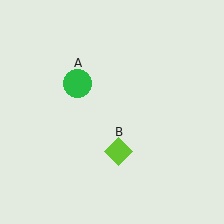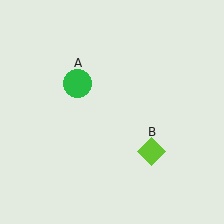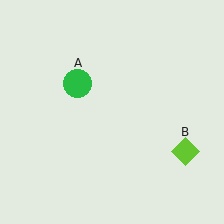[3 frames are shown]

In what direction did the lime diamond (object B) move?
The lime diamond (object B) moved right.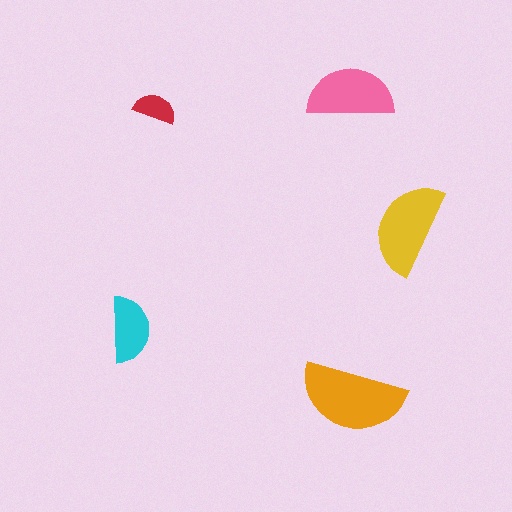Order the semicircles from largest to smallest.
the orange one, the yellow one, the pink one, the cyan one, the red one.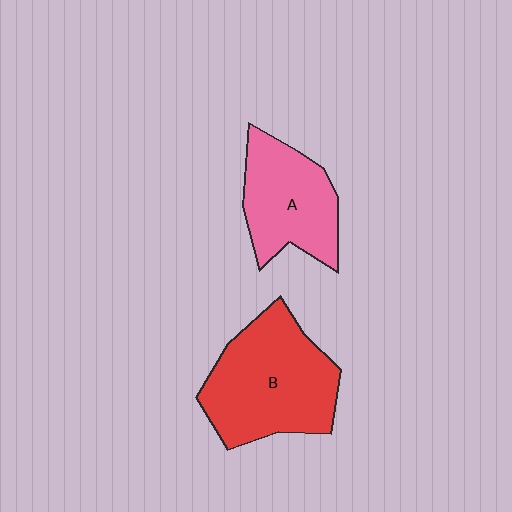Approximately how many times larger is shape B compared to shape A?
Approximately 1.4 times.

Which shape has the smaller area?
Shape A (pink).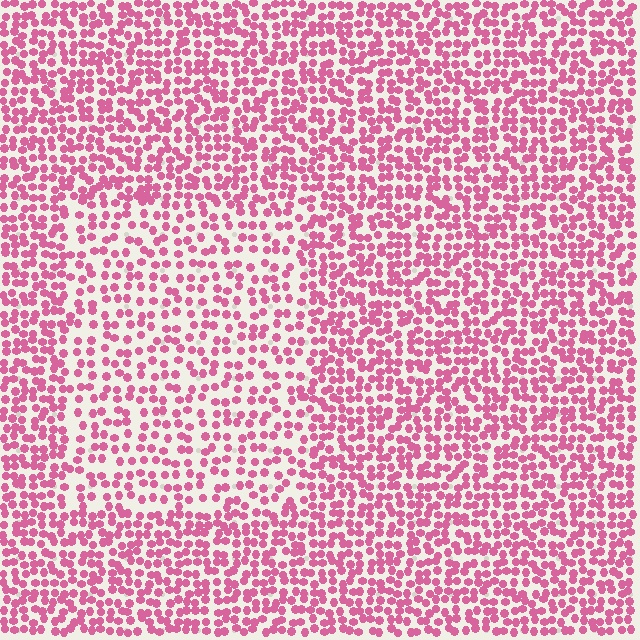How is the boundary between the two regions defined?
The boundary is defined by a change in element density (approximately 1.6x ratio). All elements are the same color, size, and shape.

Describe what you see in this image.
The image contains small pink elements arranged at two different densities. A rectangle-shaped region is visible where the elements are less densely packed than the surrounding area.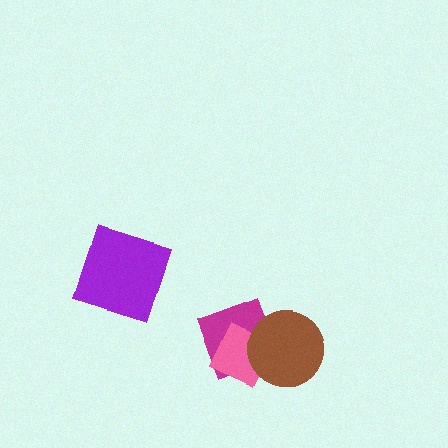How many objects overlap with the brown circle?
2 objects overlap with the brown circle.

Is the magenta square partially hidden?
Yes, it is partially covered by another shape.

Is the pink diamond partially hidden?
Yes, it is partially covered by another shape.